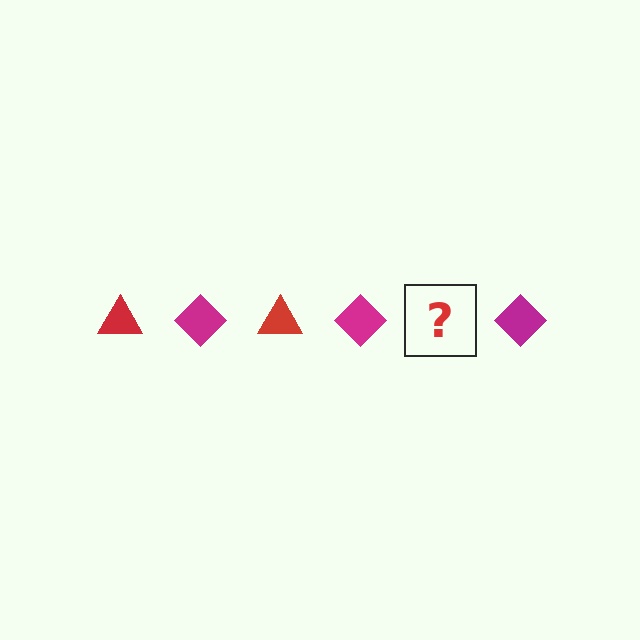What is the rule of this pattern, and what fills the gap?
The rule is that the pattern alternates between red triangle and magenta diamond. The gap should be filled with a red triangle.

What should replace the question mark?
The question mark should be replaced with a red triangle.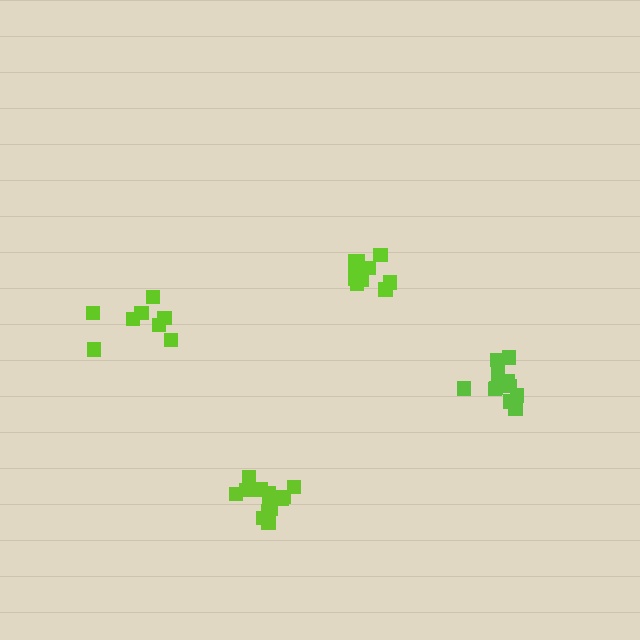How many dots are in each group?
Group 1: 10 dots, Group 2: 8 dots, Group 3: 12 dots, Group 4: 13 dots (43 total).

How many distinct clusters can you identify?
There are 4 distinct clusters.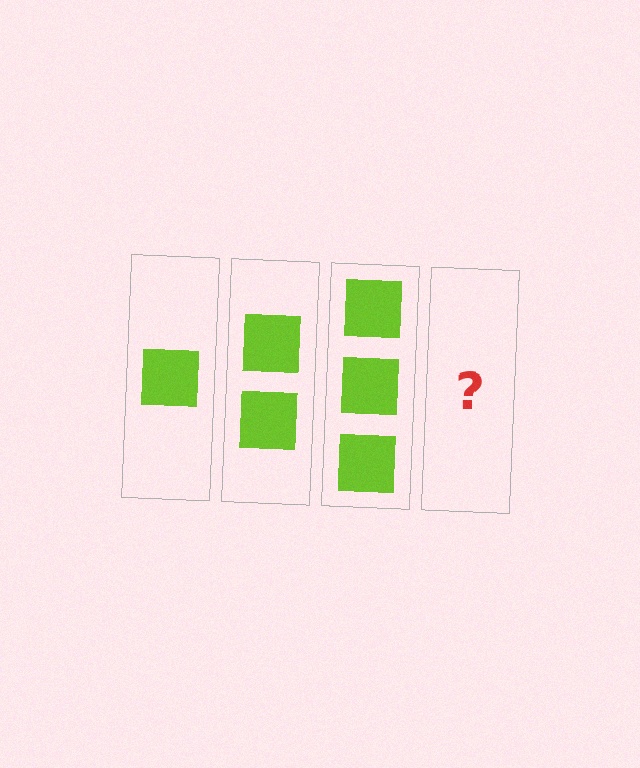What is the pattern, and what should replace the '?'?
The pattern is that each step adds one more square. The '?' should be 4 squares.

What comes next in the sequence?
The next element should be 4 squares.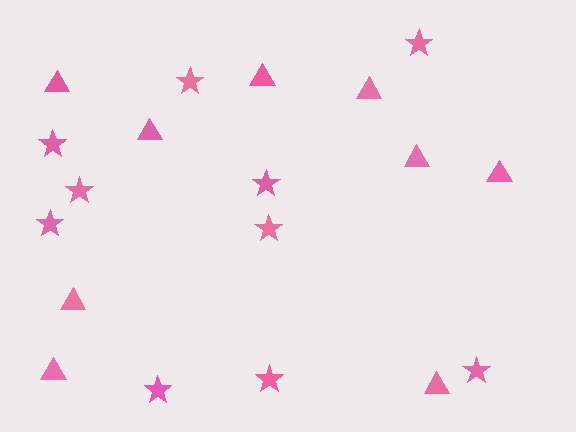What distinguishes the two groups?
There are 2 groups: one group of triangles (9) and one group of stars (10).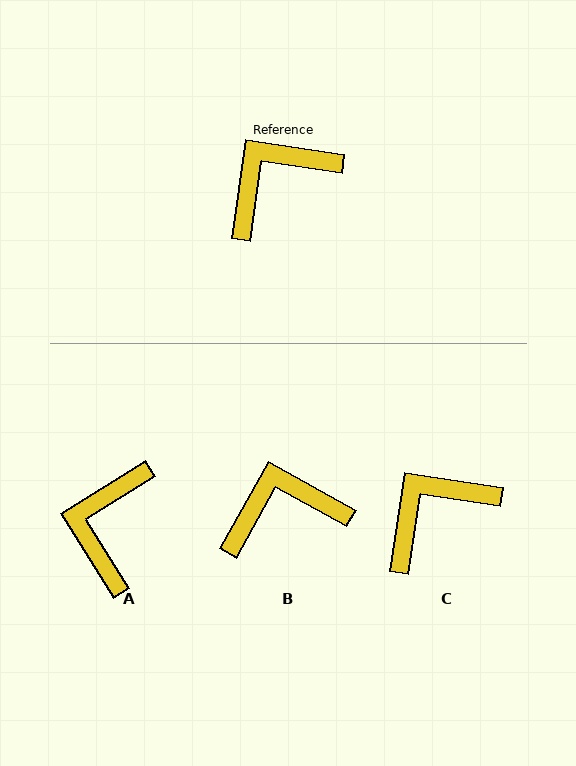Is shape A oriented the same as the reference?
No, it is off by about 40 degrees.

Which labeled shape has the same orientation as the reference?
C.